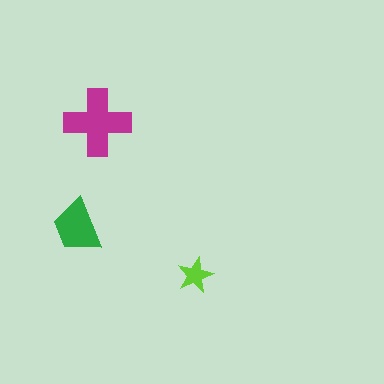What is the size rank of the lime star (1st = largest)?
3rd.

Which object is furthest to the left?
The green trapezoid is leftmost.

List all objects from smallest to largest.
The lime star, the green trapezoid, the magenta cross.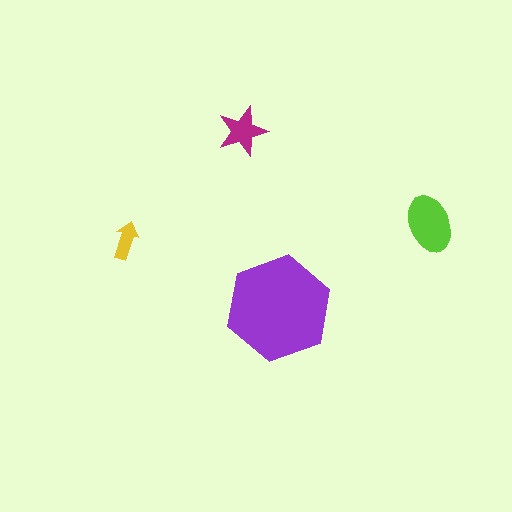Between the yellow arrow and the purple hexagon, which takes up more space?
The purple hexagon.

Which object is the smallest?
The yellow arrow.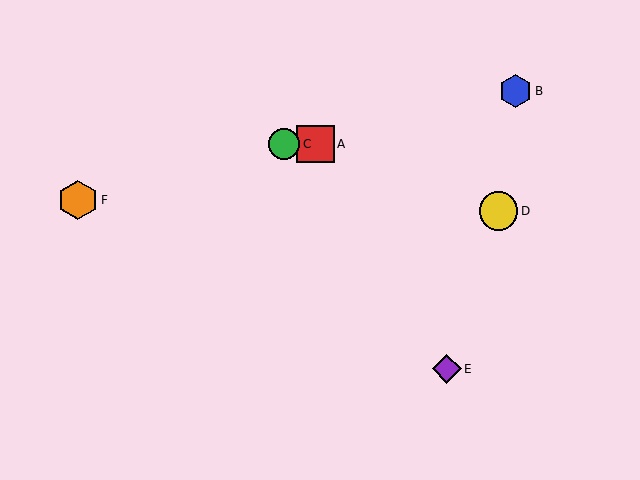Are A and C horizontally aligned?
Yes, both are at y≈144.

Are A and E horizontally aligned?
No, A is at y≈144 and E is at y≈369.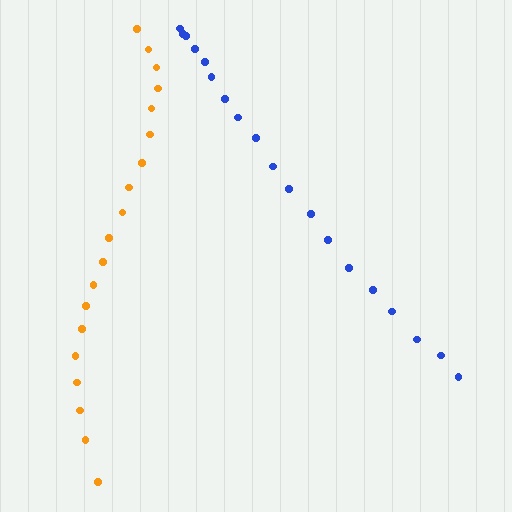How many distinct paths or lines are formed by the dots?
There are 2 distinct paths.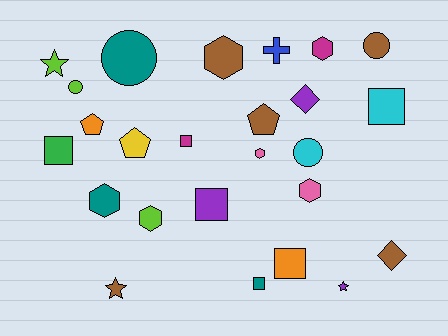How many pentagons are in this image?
There are 3 pentagons.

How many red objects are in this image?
There are no red objects.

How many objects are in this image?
There are 25 objects.